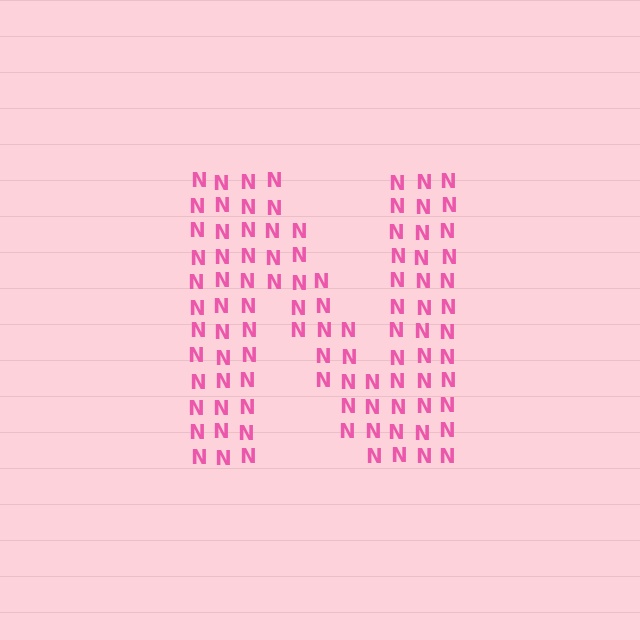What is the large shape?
The large shape is the letter N.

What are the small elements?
The small elements are letter N's.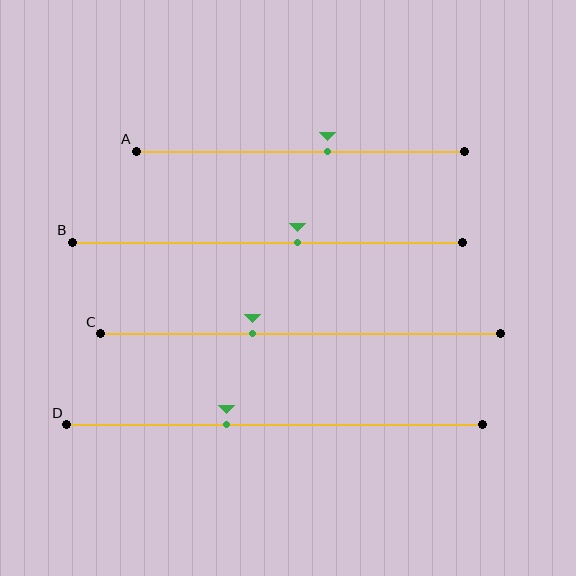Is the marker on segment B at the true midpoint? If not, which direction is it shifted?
No, the marker on segment B is shifted to the right by about 8% of the segment length.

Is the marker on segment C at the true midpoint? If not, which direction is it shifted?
No, the marker on segment C is shifted to the left by about 12% of the segment length.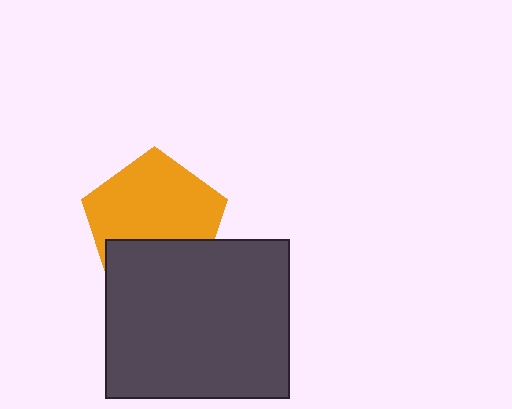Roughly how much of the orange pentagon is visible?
Most of it is visible (roughly 67%).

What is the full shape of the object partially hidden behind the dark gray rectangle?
The partially hidden object is an orange pentagon.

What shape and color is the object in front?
The object in front is a dark gray rectangle.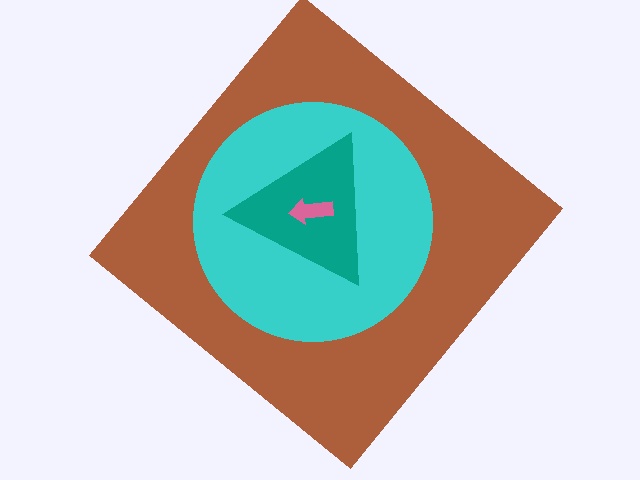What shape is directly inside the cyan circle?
The teal triangle.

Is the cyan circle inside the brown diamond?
Yes.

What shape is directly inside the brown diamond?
The cyan circle.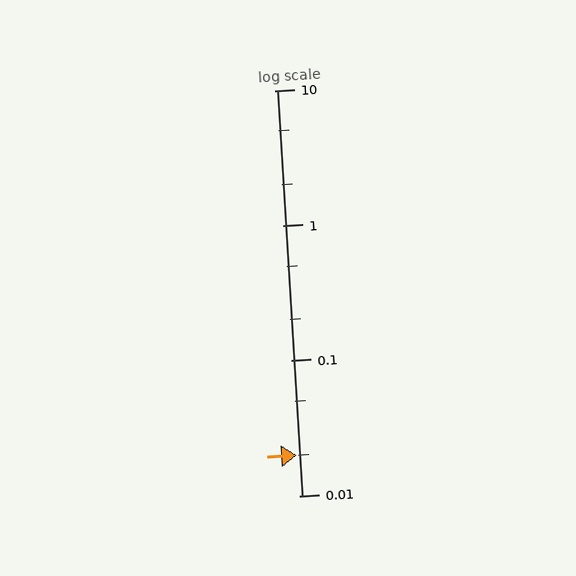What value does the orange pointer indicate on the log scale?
The pointer indicates approximately 0.02.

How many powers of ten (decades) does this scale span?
The scale spans 3 decades, from 0.01 to 10.